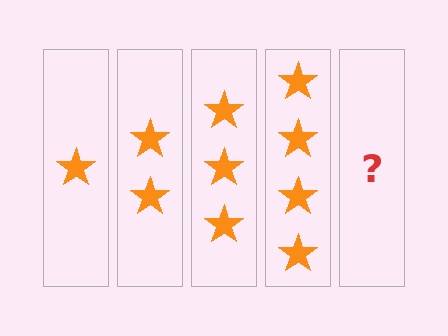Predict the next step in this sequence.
The next step is 5 stars.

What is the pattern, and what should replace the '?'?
The pattern is that each step adds one more star. The '?' should be 5 stars.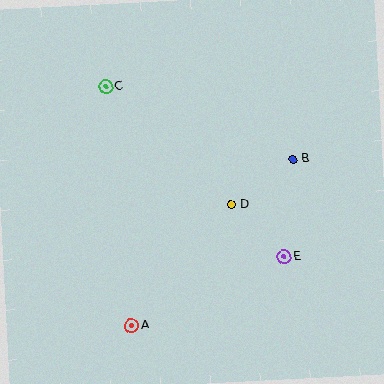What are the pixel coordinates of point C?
Point C is at (105, 87).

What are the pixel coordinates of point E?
Point E is at (284, 256).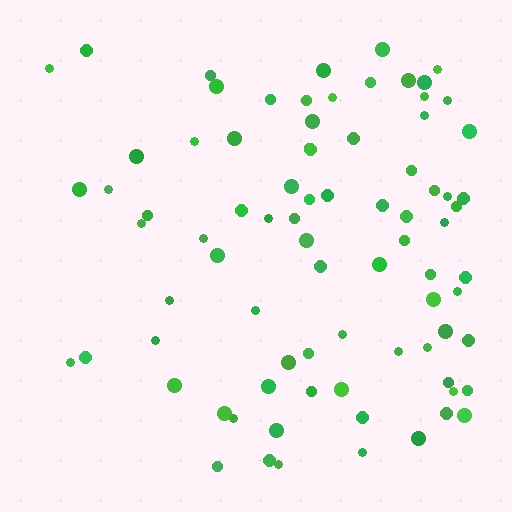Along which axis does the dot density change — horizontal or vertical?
Horizontal.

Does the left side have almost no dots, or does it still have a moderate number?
Still a moderate number, just noticeably fewer than the right.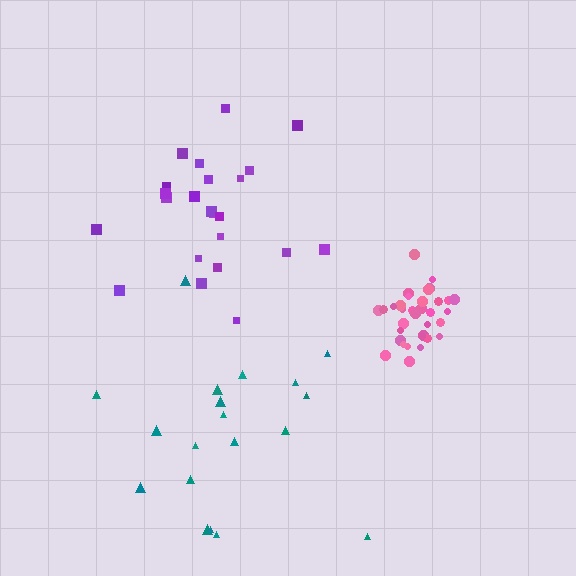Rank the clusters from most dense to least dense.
pink, purple, teal.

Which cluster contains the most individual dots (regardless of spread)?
Pink (34).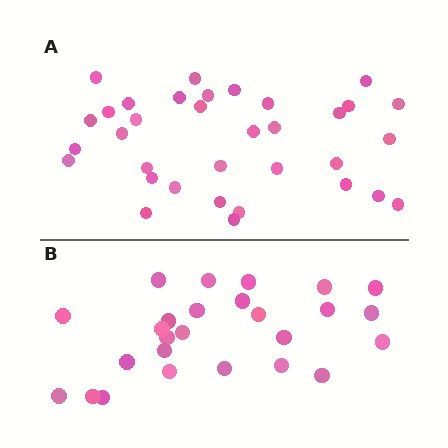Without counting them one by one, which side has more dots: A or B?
Region A (the top region) has more dots.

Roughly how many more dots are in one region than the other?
Region A has roughly 8 or so more dots than region B.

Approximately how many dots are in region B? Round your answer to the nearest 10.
About 30 dots. (The exact count is 26, which rounds to 30.)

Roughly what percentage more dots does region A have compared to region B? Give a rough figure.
About 30% more.